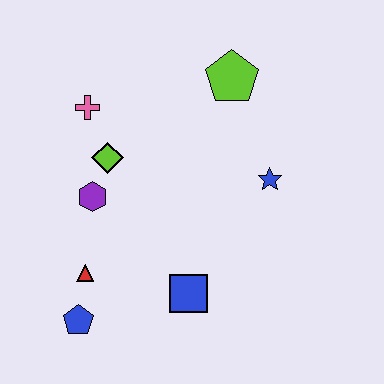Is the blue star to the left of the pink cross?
No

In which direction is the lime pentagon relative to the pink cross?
The lime pentagon is to the right of the pink cross.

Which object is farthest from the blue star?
The blue pentagon is farthest from the blue star.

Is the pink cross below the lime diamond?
No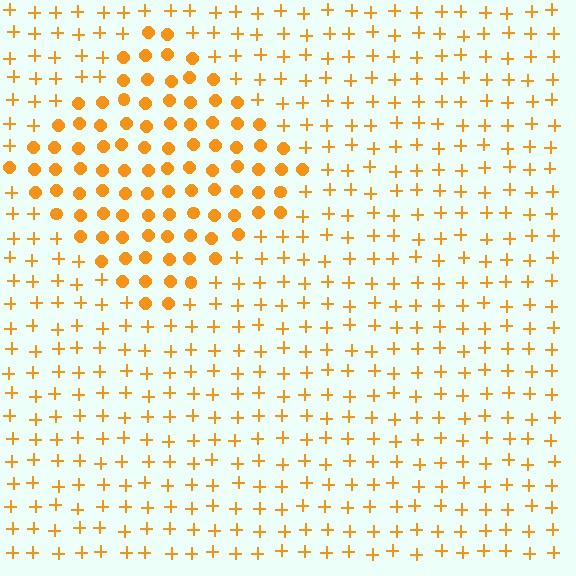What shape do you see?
I see a diamond.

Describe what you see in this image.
The image is filled with small orange elements arranged in a uniform grid. A diamond-shaped region contains circles, while the surrounding area contains plus signs. The boundary is defined purely by the change in element shape.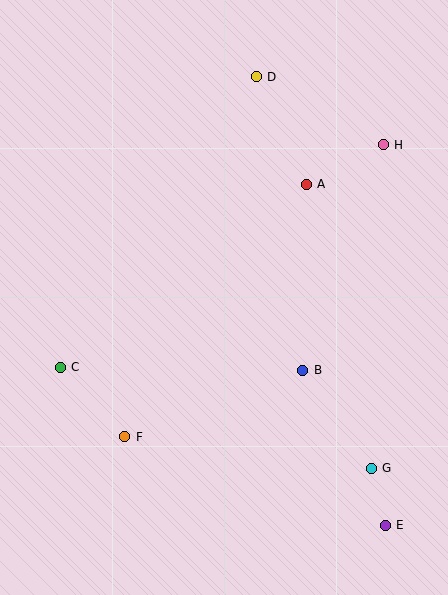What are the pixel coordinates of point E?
Point E is at (385, 525).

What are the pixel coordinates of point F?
Point F is at (125, 437).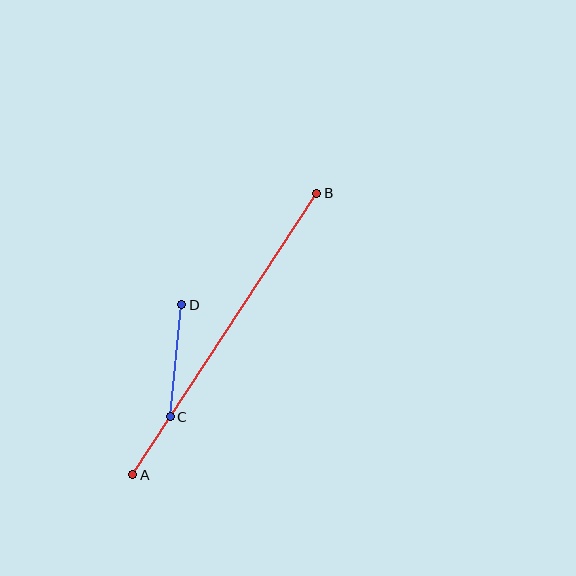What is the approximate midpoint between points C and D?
The midpoint is at approximately (176, 361) pixels.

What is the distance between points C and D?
The distance is approximately 113 pixels.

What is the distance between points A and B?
The distance is approximately 337 pixels.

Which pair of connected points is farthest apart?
Points A and B are farthest apart.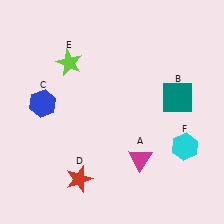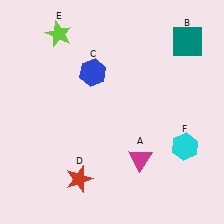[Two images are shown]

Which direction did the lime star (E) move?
The lime star (E) moved up.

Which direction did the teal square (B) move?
The teal square (B) moved up.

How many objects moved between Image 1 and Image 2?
3 objects moved between the two images.